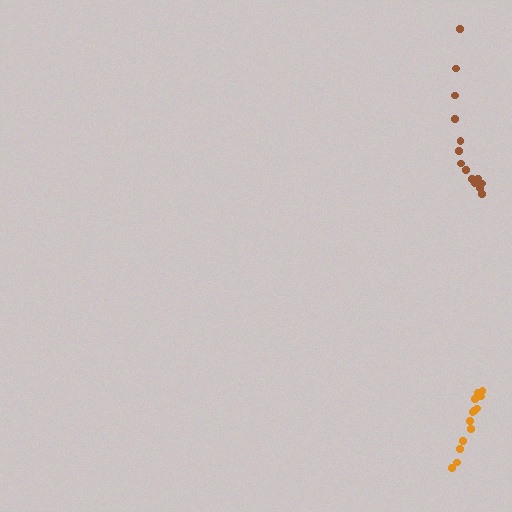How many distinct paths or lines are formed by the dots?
There are 2 distinct paths.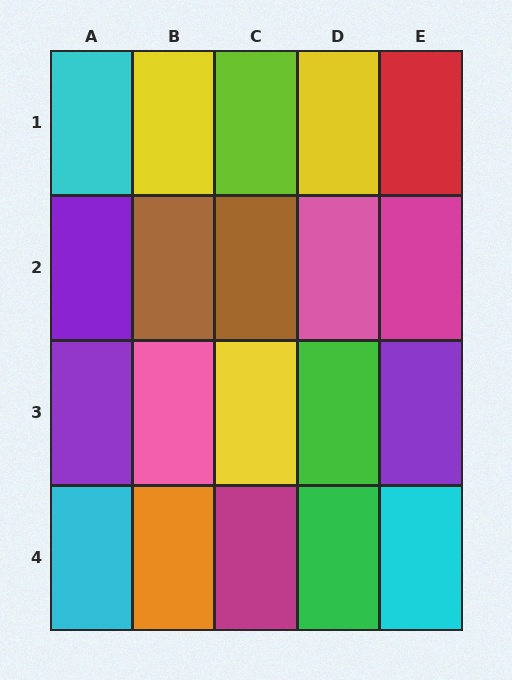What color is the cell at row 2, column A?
Purple.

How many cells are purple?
3 cells are purple.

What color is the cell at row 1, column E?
Red.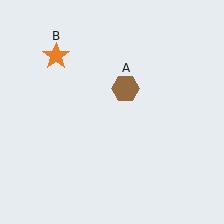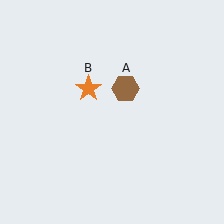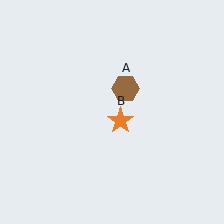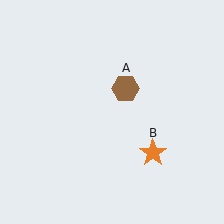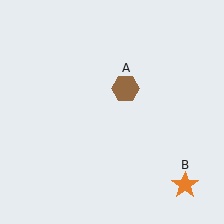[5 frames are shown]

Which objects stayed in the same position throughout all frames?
Brown hexagon (object A) remained stationary.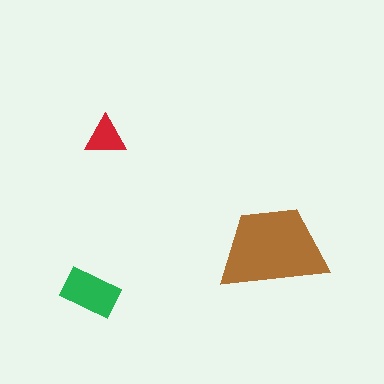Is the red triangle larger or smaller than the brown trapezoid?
Smaller.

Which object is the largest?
The brown trapezoid.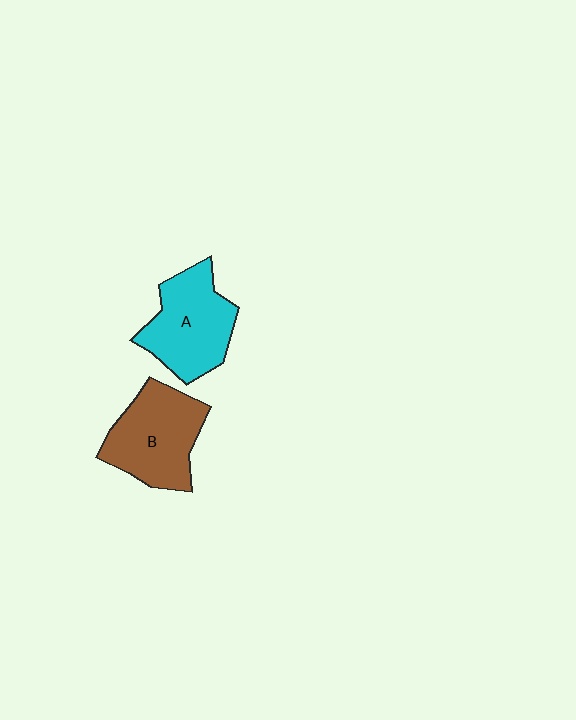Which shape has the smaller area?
Shape A (cyan).